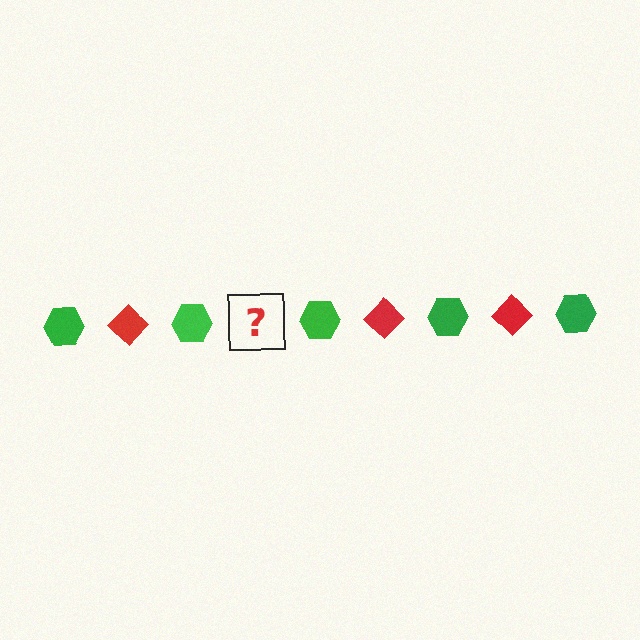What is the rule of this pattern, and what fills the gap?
The rule is that the pattern alternates between green hexagon and red diamond. The gap should be filled with a red diamond.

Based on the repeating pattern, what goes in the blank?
The blank should be a red diamond.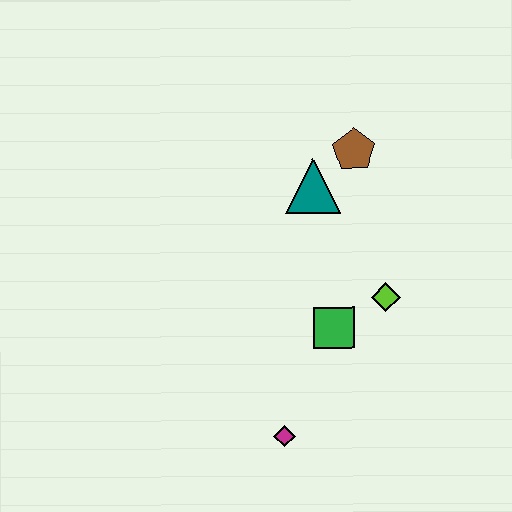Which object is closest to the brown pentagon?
The teal triangle is closest to the brown pentagon.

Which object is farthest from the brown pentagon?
The magenta diamond is farthest from the brown pentagon.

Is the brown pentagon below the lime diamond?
No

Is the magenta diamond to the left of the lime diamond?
Yes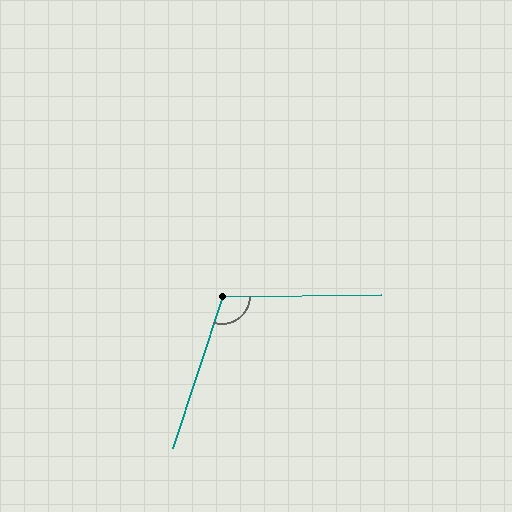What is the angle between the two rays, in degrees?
Approximately 109 degrees.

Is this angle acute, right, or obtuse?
It is obtuse.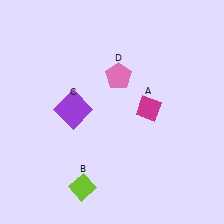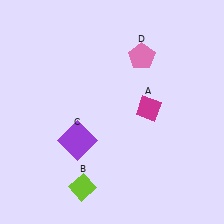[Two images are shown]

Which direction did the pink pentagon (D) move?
The pink pentagon (D) moved right.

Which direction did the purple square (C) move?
The purple square (C) moved down.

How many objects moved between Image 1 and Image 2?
2 objects moved between the two images.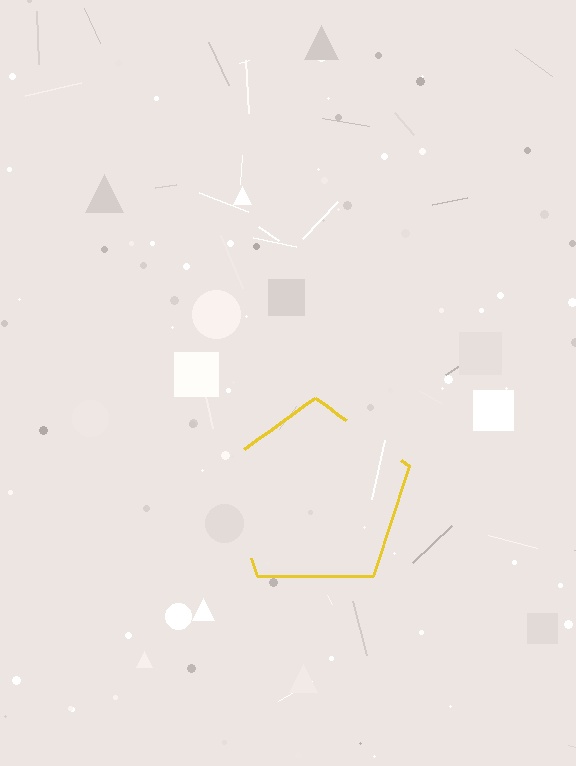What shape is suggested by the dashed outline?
The dashed outline suggests a pentagon.